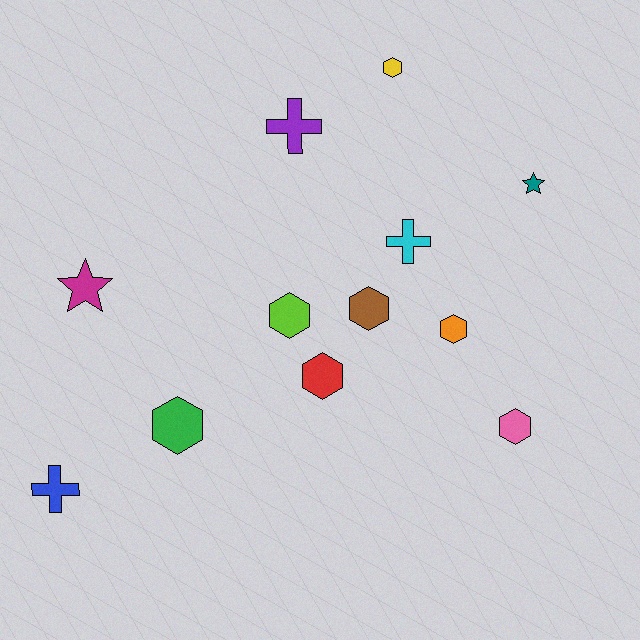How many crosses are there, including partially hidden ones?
There are 3 crosses.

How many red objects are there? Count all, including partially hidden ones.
There is 1 red object.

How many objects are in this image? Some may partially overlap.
There are 12 objects.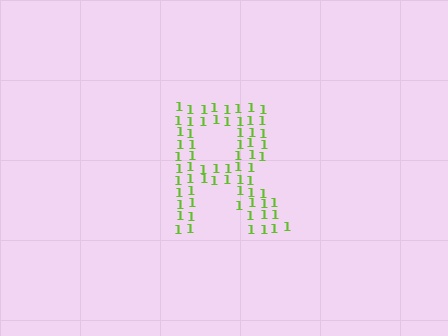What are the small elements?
The small elements are digit 1's.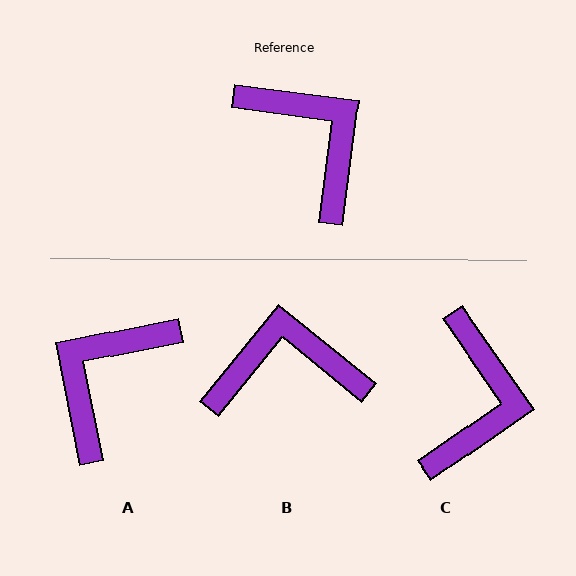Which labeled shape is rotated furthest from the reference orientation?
A, about 109 degrees away.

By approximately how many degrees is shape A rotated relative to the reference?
Approximately 109 degrees counter-clockwise.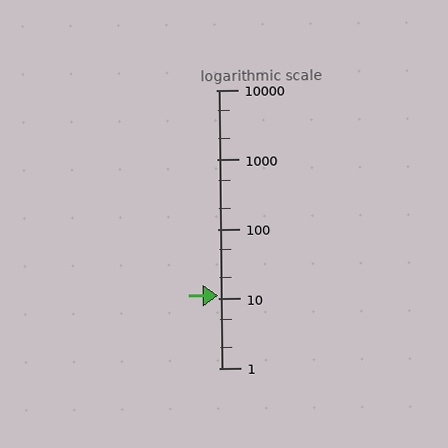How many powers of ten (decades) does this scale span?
The scale spans 4 decades, from 1 to 10000.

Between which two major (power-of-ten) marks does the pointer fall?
The pointer is between 10 and 100.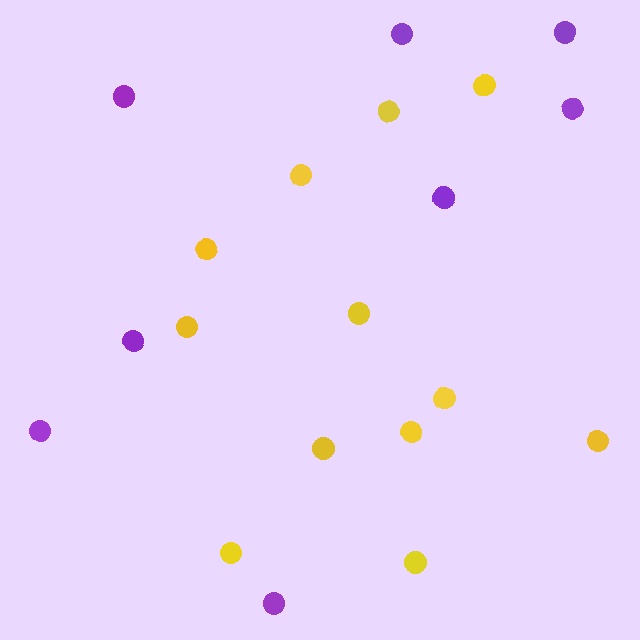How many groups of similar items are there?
There are 2 groups: one group of yellow circles (12) and one group of purple circles (8).